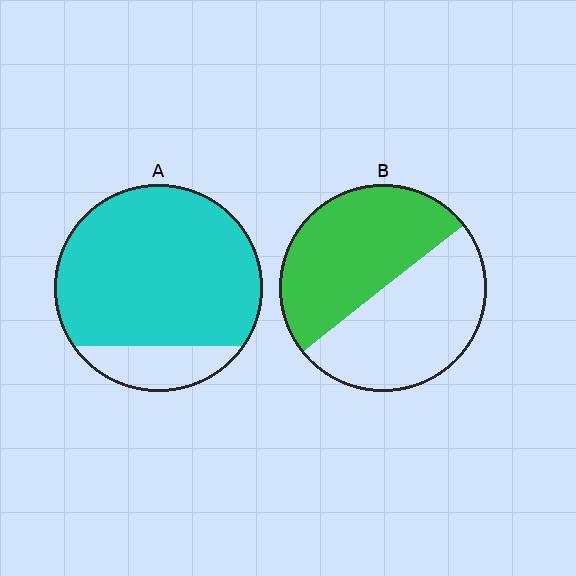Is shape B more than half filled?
Roughly half.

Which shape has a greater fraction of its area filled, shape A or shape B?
Shape A.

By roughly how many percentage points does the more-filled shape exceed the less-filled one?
By roughly 35 percentage points (A over B).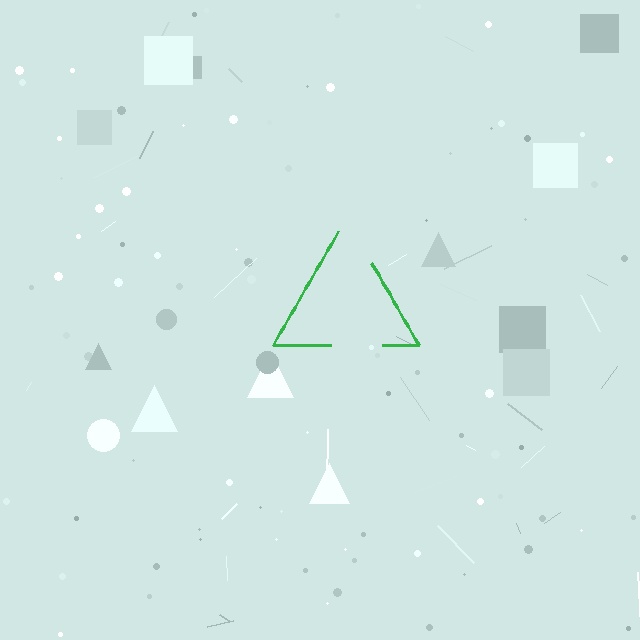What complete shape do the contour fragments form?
The contour fragments form a triangle.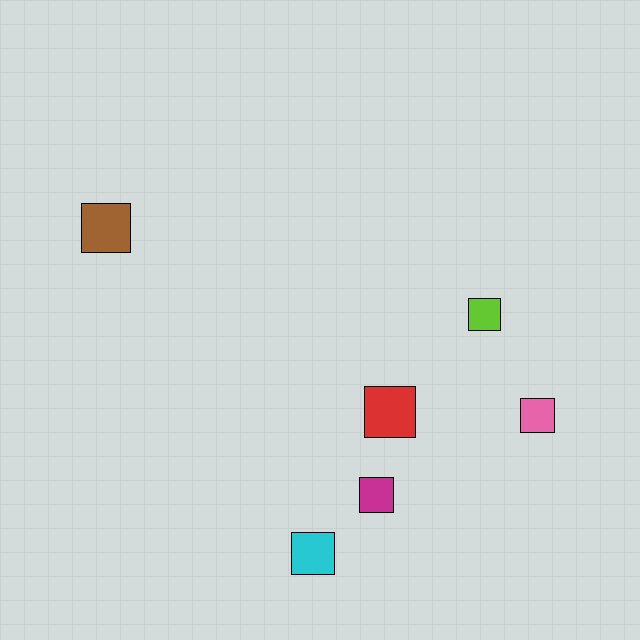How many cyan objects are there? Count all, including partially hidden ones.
There is 1 cyan object.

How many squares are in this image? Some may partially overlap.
There are 6 squares.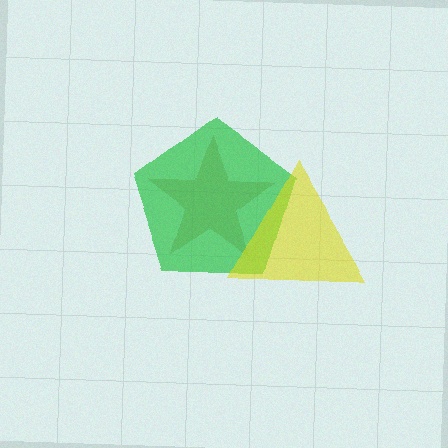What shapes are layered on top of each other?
The layered shapes are: a brown star, a green pentagon, a yellow triangle.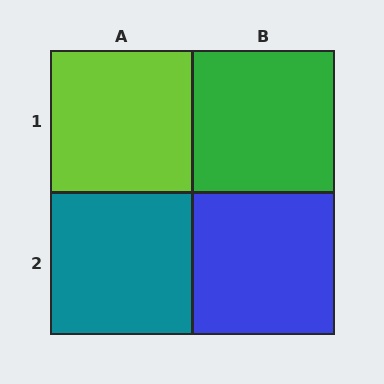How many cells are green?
1 cell is green.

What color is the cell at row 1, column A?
Lime.